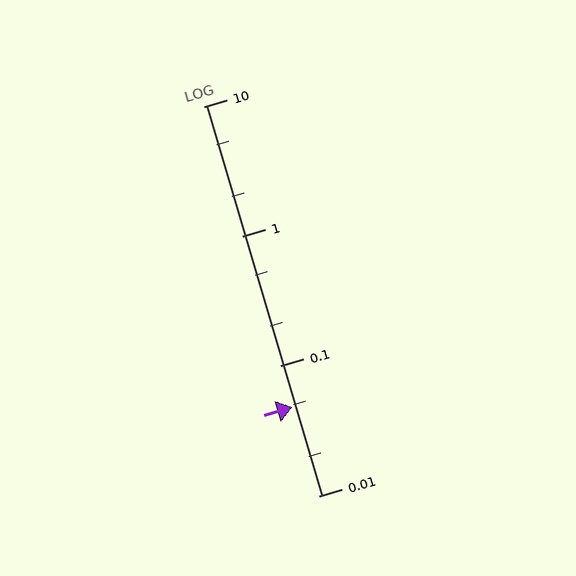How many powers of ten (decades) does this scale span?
The scale spans 3 decades, from 0.01 to 10.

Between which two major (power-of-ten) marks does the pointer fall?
The pointer is between 0.01 and 0.1.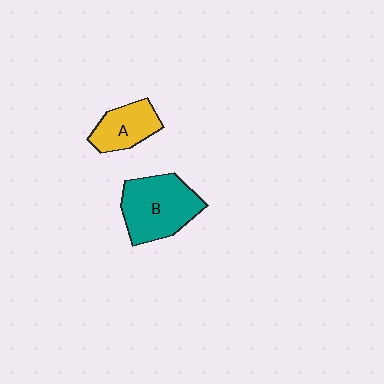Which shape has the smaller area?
Shape A (yellow).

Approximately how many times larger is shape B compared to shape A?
Approximately 1.7 times.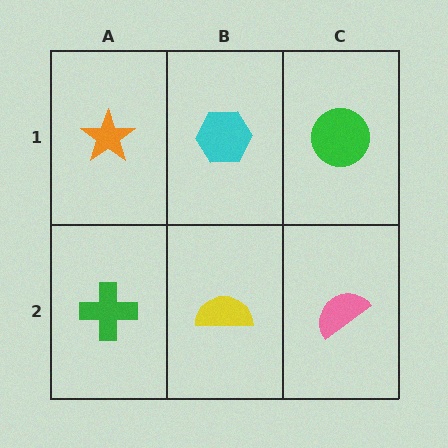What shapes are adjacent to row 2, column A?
An orange star (row 1, column A), a yellow semicircle (row 2, column B).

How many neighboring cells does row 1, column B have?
3.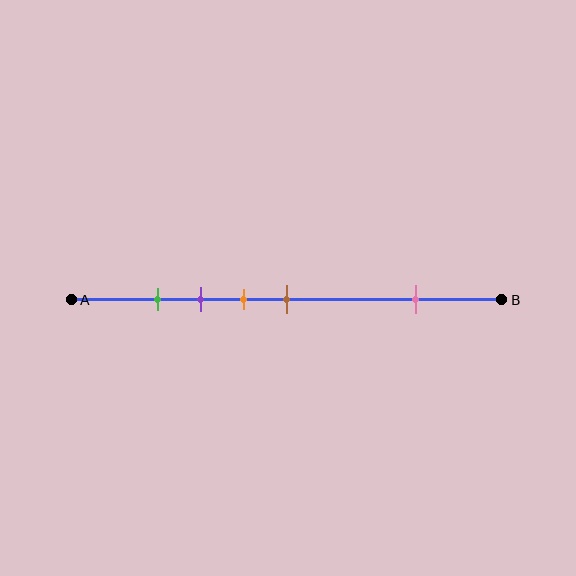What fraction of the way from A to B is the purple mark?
The purple mark is approximately 30% (0.3) of the way from A to B.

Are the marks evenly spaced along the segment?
No, the marks are not evenly spaced.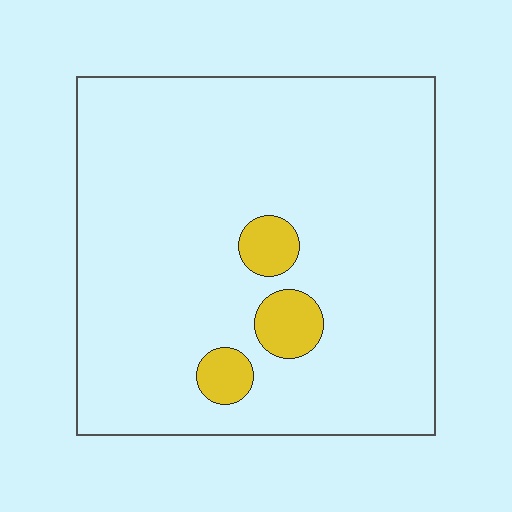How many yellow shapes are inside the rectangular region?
3.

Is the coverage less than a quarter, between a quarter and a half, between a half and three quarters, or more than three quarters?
Less than a quarter.